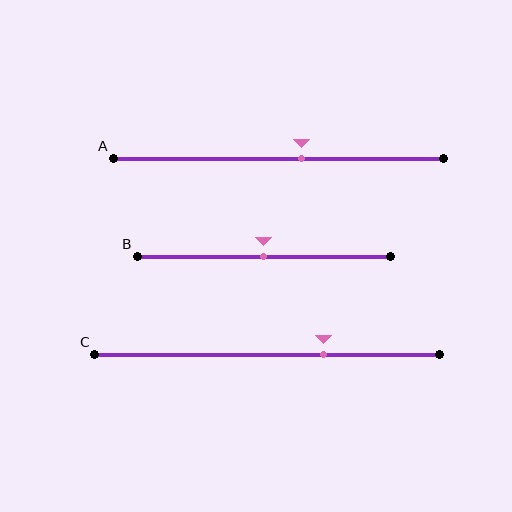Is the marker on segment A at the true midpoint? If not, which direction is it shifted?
No, the marker on segment A is shifted to the right by about 7% of the segment length.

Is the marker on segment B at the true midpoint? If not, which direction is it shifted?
Yes, the marker on segment B is at the true midpoint.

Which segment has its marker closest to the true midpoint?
Segment B has its marker closest to the true midpoint.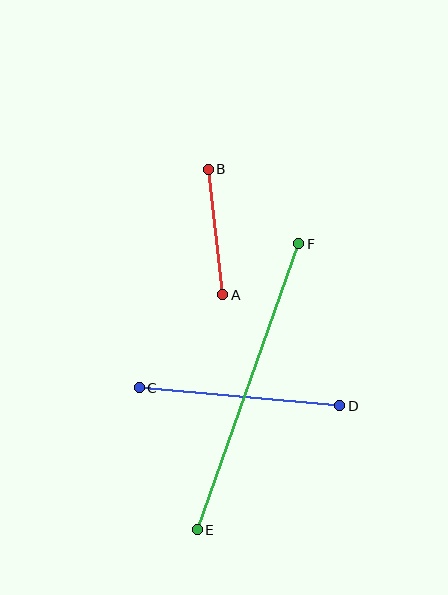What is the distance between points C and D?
The distance is approximately 201 pixels.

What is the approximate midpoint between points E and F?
The midpoint is at approximately (248, 387) pixels.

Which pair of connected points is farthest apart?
Points E and F are farthest apart.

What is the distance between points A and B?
The distance is approximately 126 pixels.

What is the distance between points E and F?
The distance is approximately 303 pixels.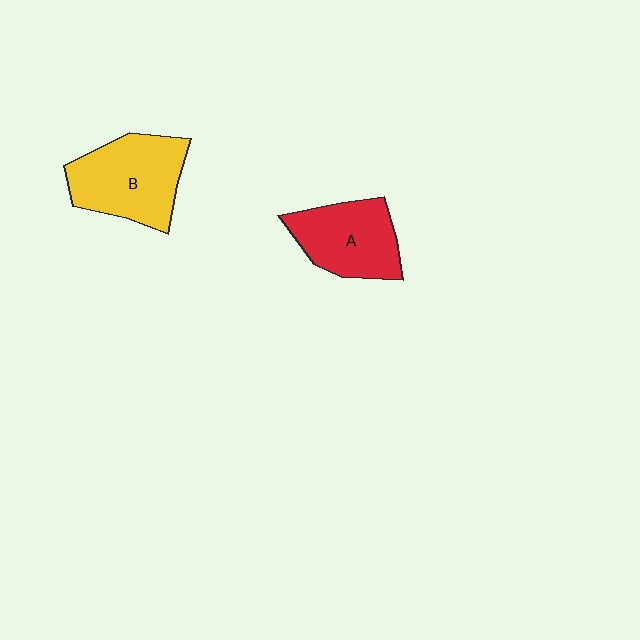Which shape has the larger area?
Shape B (yellow).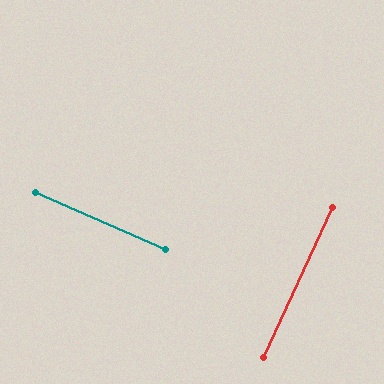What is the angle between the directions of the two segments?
Approximately 89 degrees.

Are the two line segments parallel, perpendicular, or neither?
Perpendicular — they meet at approximately 89°.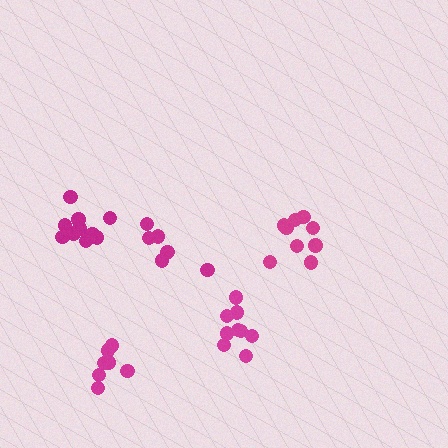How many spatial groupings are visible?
There are 5 spatial groupings.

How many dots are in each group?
Group 1: 7 dots, Group 2: 11 dots, Group 3: 9 dots, Group 4: 7 dots, Group 5: 9 dots (43 total).